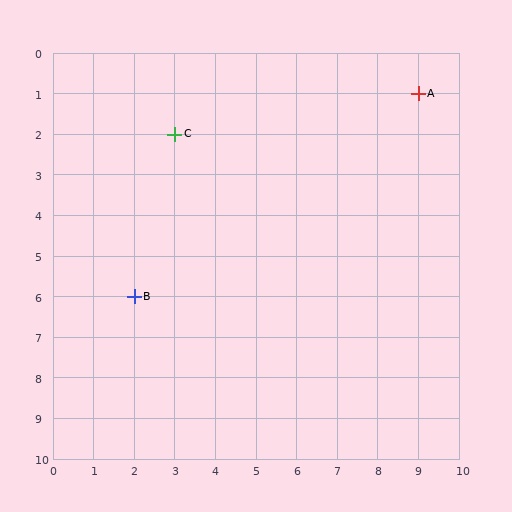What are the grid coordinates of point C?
Point C is at grid coordinates (3, 2).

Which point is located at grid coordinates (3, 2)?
Point C is at (3, 2).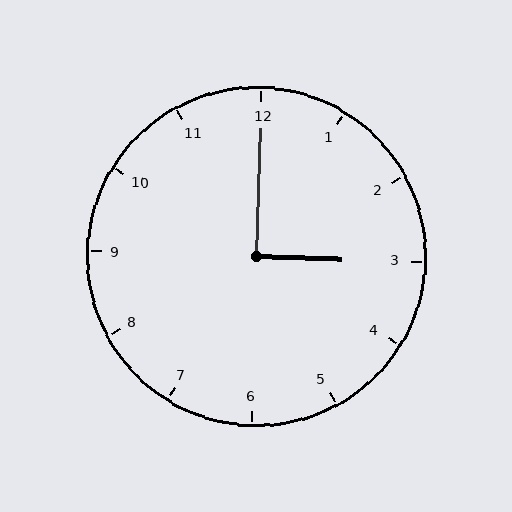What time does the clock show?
3:00.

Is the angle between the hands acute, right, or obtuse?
It is right.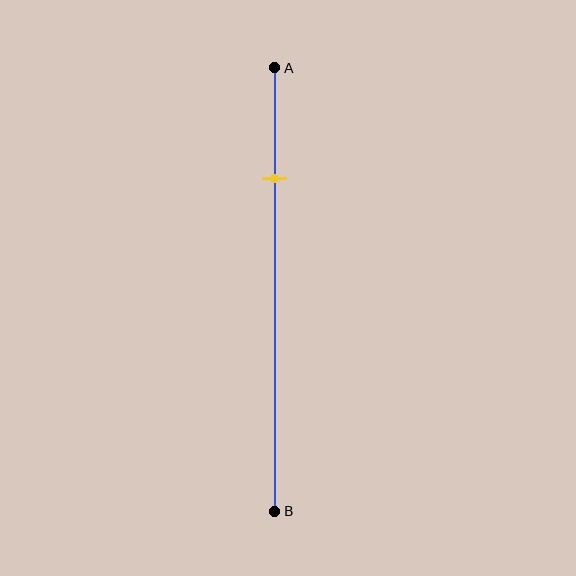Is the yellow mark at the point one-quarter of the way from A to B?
Yes, the mark is approximately at the one-quarter point.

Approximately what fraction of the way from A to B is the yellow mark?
The yellow mark is approximately 25% of the way from A to B.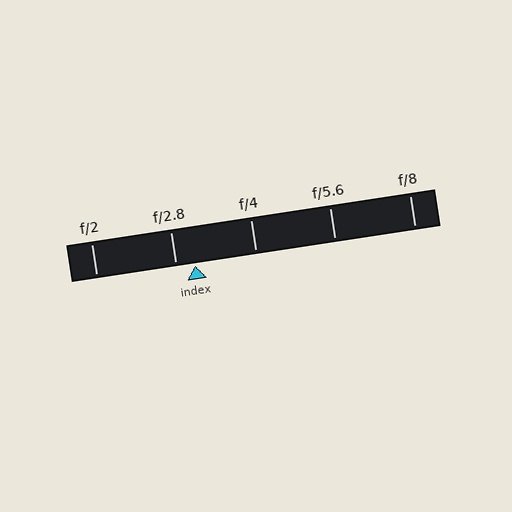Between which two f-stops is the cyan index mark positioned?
The index mark is between f/2.8 and f/4.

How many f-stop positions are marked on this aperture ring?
There are 5 f-stop positions marked.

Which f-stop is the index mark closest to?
The index mark is closest to f/2.8.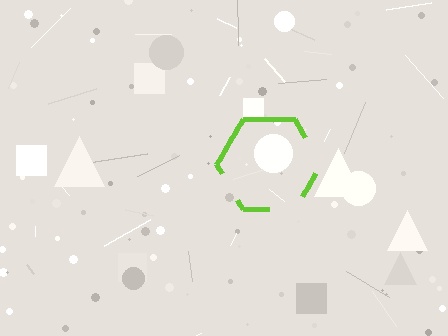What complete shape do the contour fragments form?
The contour fragments form a hexagon.